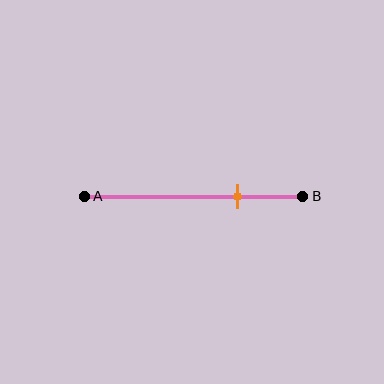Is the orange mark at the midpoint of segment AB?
No, the mark is at about 70% from A, not at the 50% midpoint.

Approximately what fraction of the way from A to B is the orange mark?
The orange mark is approximately 70% of the way from A to B.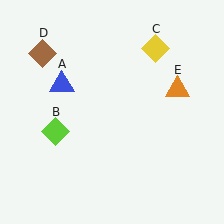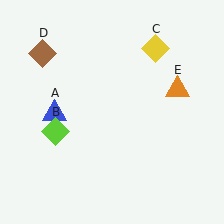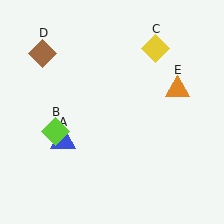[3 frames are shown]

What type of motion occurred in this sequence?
The blue triangle (object A) rotated counterclockwise around the center of the scene.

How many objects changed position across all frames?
1 object changed position: blue triangle (object A).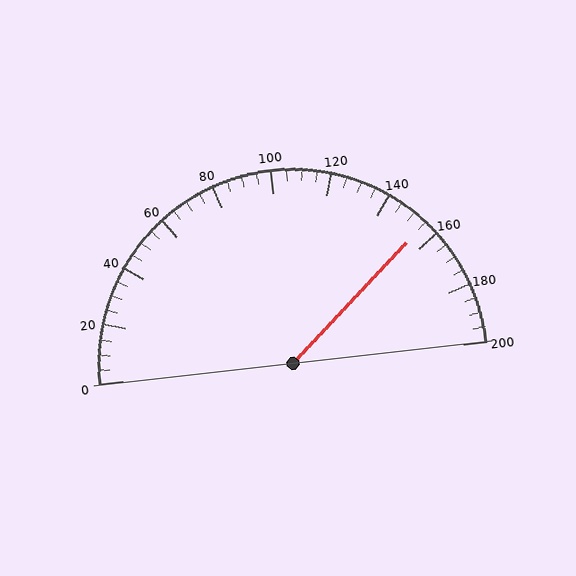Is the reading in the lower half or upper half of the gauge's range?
The reading is in the upper half of the range (0 to 200).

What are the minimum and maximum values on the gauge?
The gauge ranges from 0 to 200.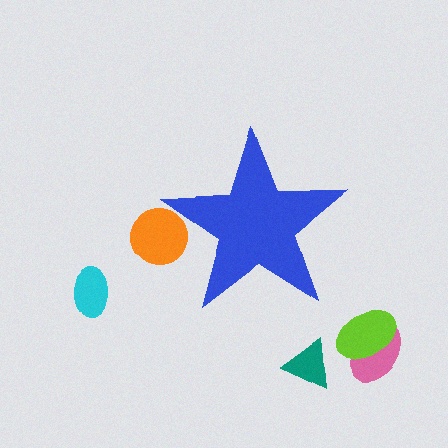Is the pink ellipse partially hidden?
No, the pink ellipse is fully visible.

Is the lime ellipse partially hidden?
No, the lime ellipse is fully visible.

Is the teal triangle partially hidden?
No, the teal triangle is fully visible.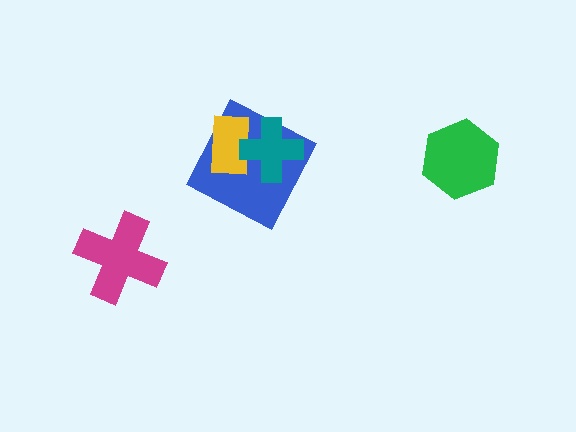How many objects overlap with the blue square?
2 objects overlap with the blue square.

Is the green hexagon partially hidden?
No, no other shape covers it.